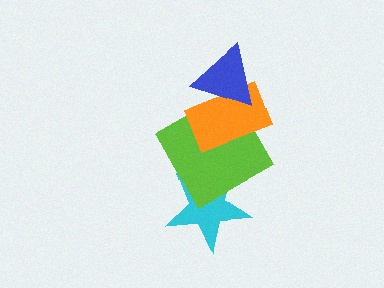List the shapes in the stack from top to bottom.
From top to bottom: the blue triangle, the orange rectangle, the lime square, the cyan star.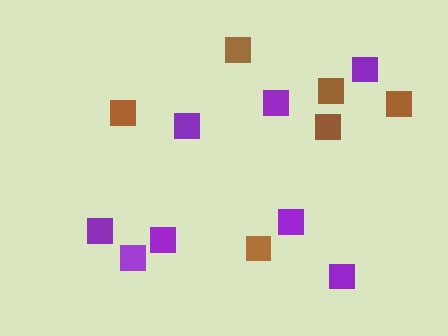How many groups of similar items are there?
There are 2 groups: one group of purple squares (8) and one group of brown squares (6).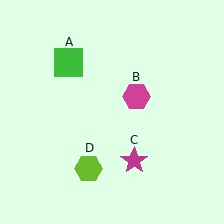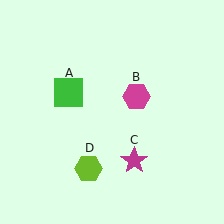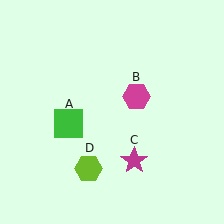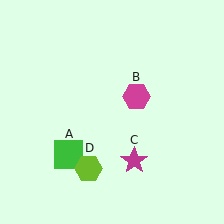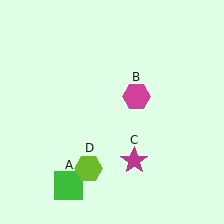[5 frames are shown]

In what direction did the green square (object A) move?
The green square (object A) moved down.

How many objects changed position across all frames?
1 object changed position: green square (object A).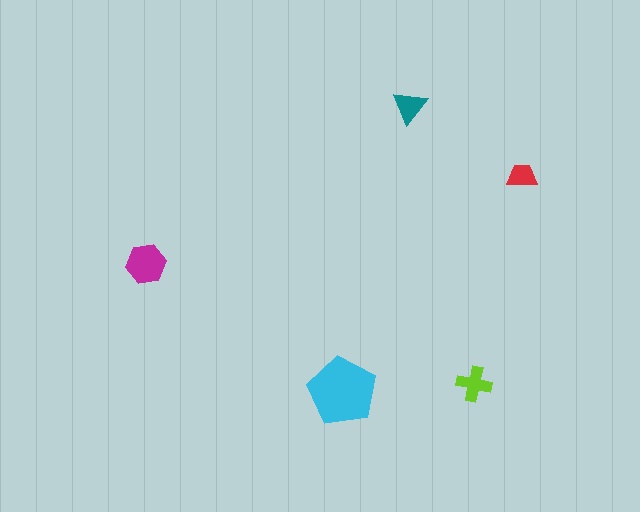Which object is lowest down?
The cyan pentagon is bottommost.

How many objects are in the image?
There are 5 objects in the image.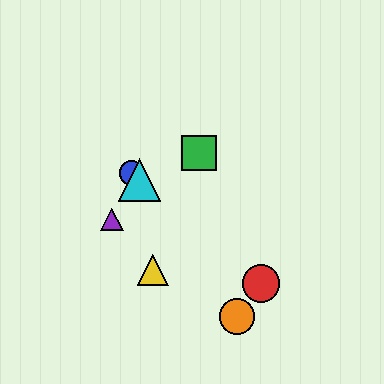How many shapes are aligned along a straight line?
3 shapes (the red circle, the blue circle, the cyan triangle) are aligned along a straight line.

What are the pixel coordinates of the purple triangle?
The purple triangle is at (112, 219).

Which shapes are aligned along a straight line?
The red circle, the blue circle, the cyan triangle are aligned along a straight line.